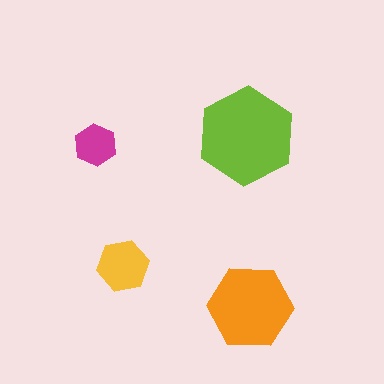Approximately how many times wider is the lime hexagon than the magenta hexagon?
About 2.5 times wider.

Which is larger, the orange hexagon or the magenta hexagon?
The orange one.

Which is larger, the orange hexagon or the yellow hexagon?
The orange one.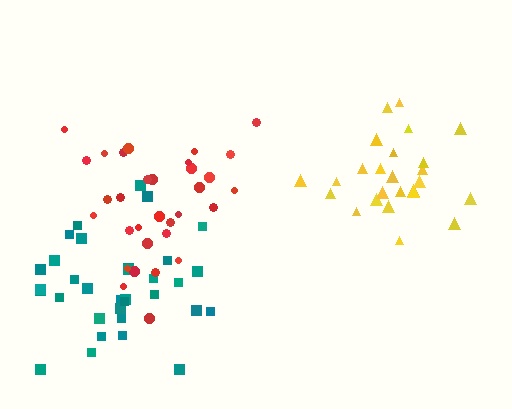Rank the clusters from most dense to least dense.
yellow, red, teal.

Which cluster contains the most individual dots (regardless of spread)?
Teal (34).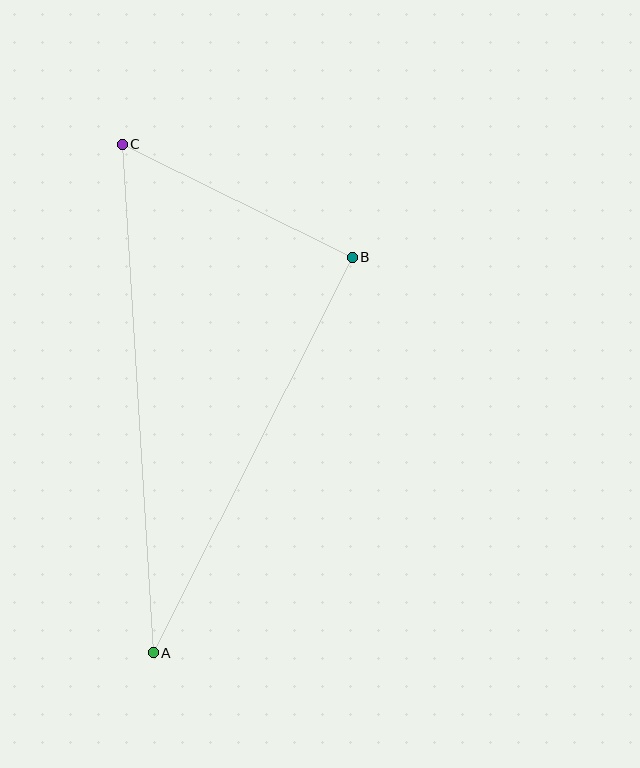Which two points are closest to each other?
Points B and C are closest to each other.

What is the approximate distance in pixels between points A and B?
The distance between A and B is approximately 442 pixels.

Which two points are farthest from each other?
Points A and C are farthest from each other.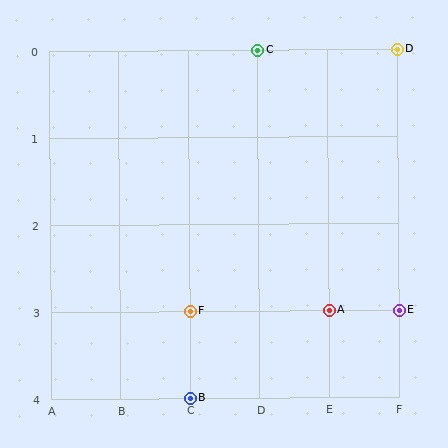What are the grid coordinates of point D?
Point D is at grid coordinates (F, 0).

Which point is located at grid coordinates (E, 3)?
Point A is at (E, 3).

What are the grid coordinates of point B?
Point B is at grid coordinates (C, 4).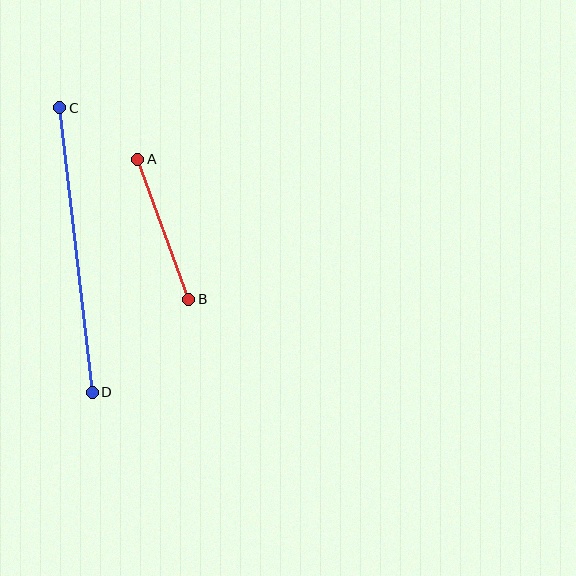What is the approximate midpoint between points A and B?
The midpoint is at approximately (163, 229) pixels.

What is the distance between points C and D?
The distance is approximately 286 pixels.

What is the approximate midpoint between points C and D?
The midpoint is at approximately (76, 250) pixels.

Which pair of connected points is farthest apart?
Points C and D are farthest apart.